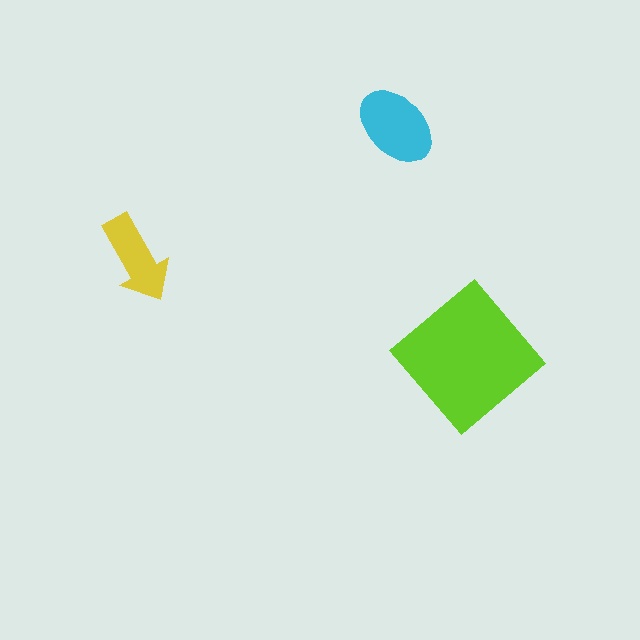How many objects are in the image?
There are 3 objects in the image.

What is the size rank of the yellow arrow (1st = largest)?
3rd.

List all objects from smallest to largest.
The yellow arrow, the cyan ellipse, the lime diamond.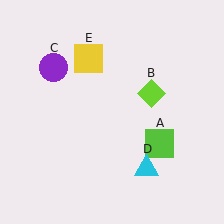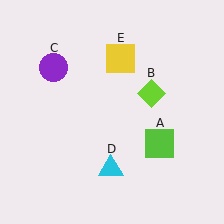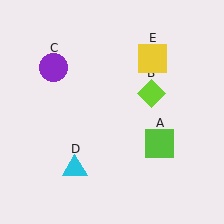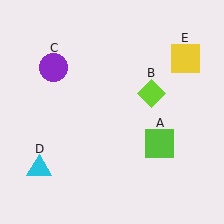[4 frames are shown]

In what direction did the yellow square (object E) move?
The yellow square (object E) moved right.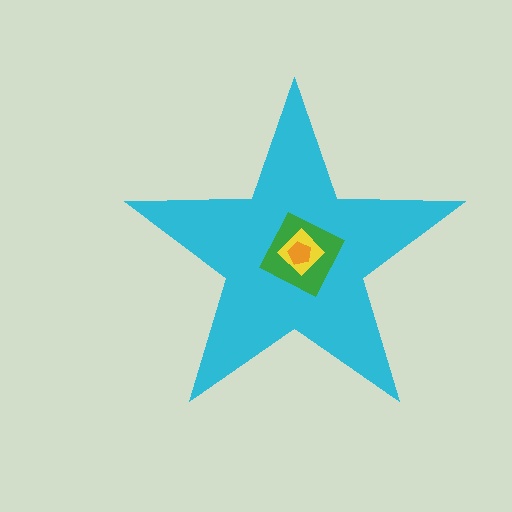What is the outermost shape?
The cyan star.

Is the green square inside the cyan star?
Yes.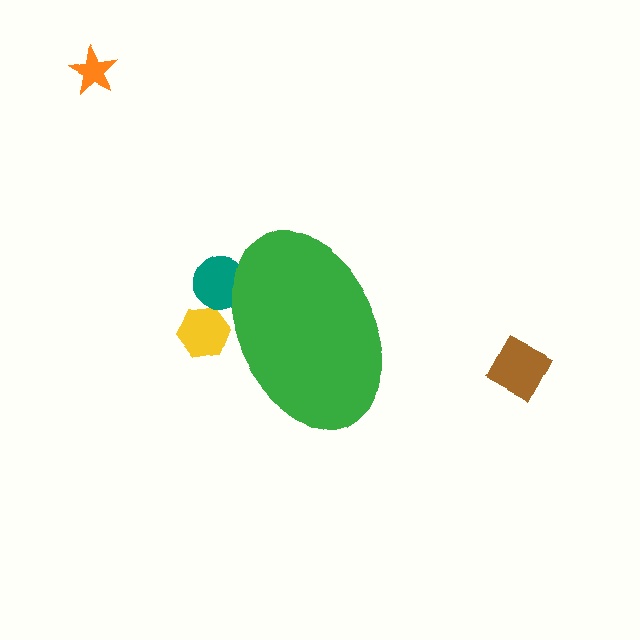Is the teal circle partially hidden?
Yes, the teal circle is partially hidden behind the green ellipse.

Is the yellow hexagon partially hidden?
Yes, the yellow hexagon is partially hidden behind the green ellipse.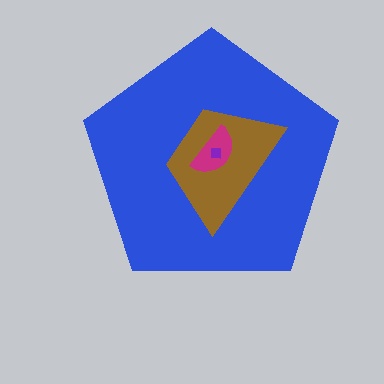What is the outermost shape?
The blue pentagon.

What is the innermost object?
The purple square.